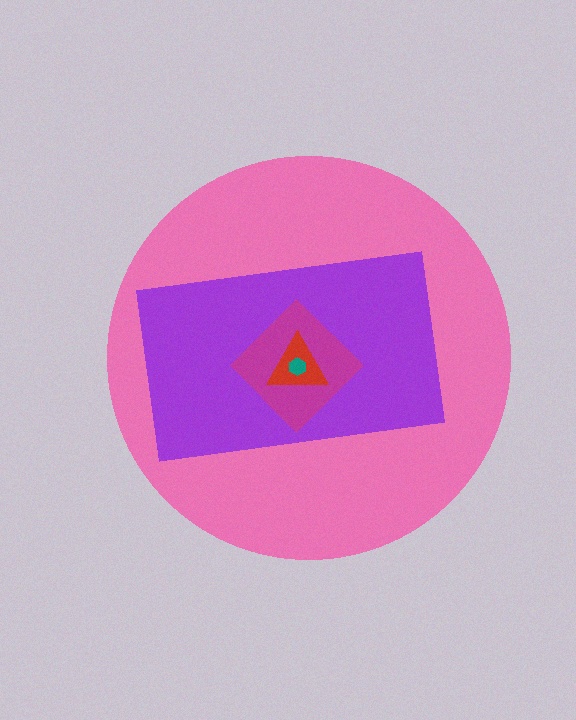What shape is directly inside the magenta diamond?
The red triangle.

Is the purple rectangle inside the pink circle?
Yes.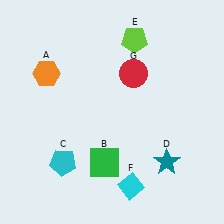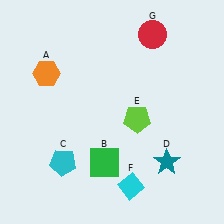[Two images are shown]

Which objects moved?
The objects that moved are: the lime pentagon (E), the red circle (G).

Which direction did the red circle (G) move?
The red circle (G) moved up.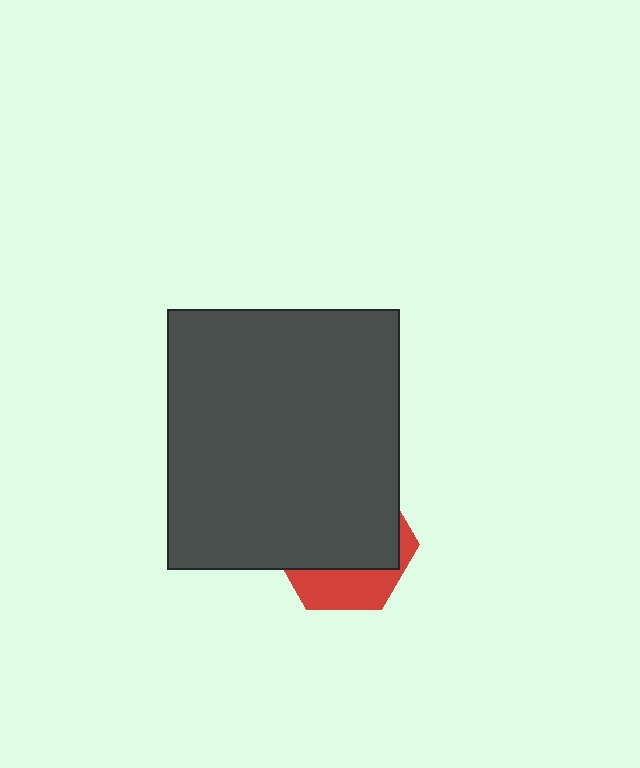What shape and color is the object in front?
The object in front is a dark gray rectangle.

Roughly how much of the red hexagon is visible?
A small part of it is visible (roughly 31%).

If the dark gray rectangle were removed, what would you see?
You would see the complete red hexagon.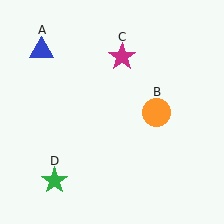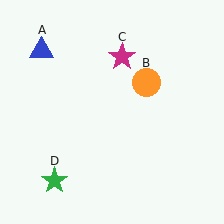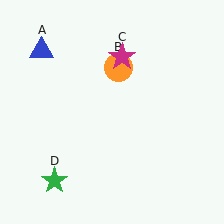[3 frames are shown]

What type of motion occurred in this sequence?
The orange circle (object B) rotated counterclockwise around the center of the scene.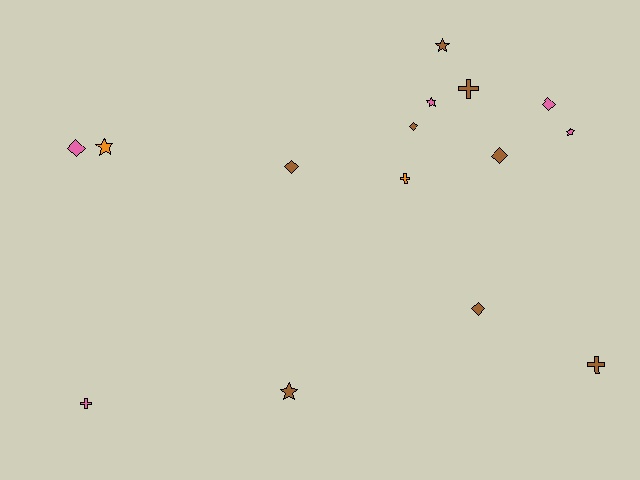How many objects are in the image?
There are 15 objects.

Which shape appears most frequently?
Diamond, with 6 objects.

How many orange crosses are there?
There is 1 orange cross.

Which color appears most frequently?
Brown, with 8 objects.